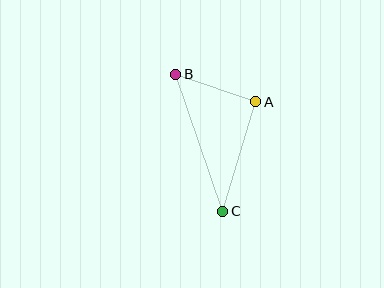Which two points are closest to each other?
Points A and B are closest to each other.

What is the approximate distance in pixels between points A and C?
The distance between A and C is approximately 114 pixels.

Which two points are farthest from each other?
Points B and C are farthest from each other.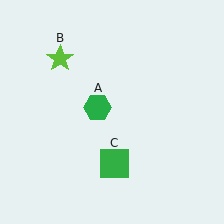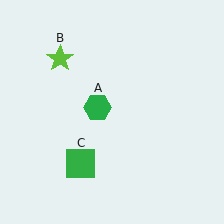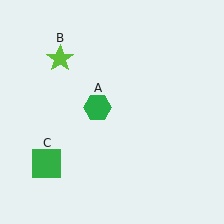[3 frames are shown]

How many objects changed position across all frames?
1 object changed position: green square (object C).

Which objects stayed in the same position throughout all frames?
Green hexagon (object A) and lime star (object B) remained stationary.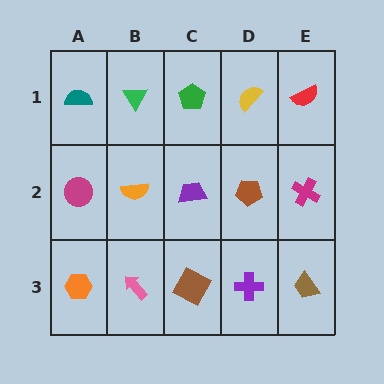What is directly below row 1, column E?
A magenta cross.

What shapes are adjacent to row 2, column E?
A red semicircle (row 1, column E), a brown trapezoid (row 3, column E), a brown pentagon (row 2, column D).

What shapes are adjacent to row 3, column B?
An orange semicircle (row 2, column B), an orange hexagon (row 3, column A), a brown square (row 3, column C).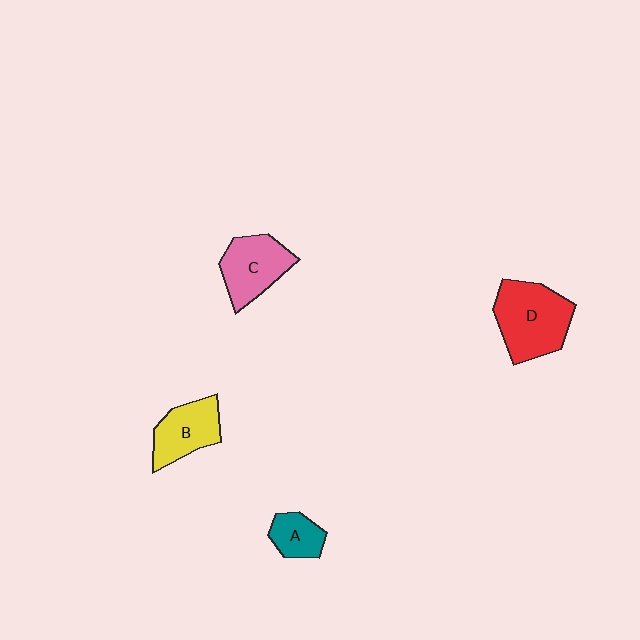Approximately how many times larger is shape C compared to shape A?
Approximately 1.8 times.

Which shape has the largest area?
Shape D (red).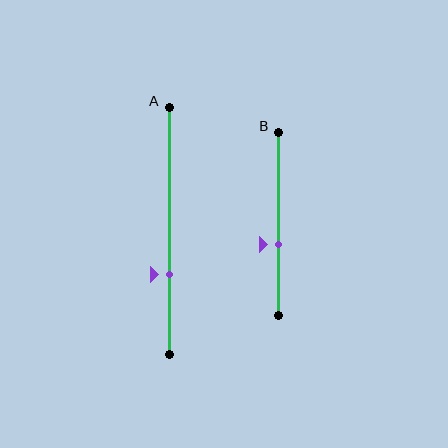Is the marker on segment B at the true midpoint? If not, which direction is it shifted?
No, the marker on segment B is shifted downward by about 11% of the segment length.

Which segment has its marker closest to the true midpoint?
Segment B has its marker closest to the true midpoint.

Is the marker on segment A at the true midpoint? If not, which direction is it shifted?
No, the marker on segment A is shifted downward by about 18% of the segment length.